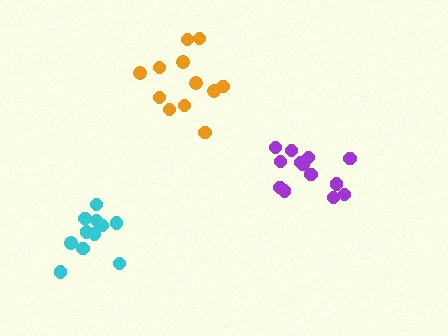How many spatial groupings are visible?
There are 3 spatial groupings.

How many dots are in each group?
Group 1: 11 dots, Group 2: 12 dots, Group 3: 13 dots (36 total).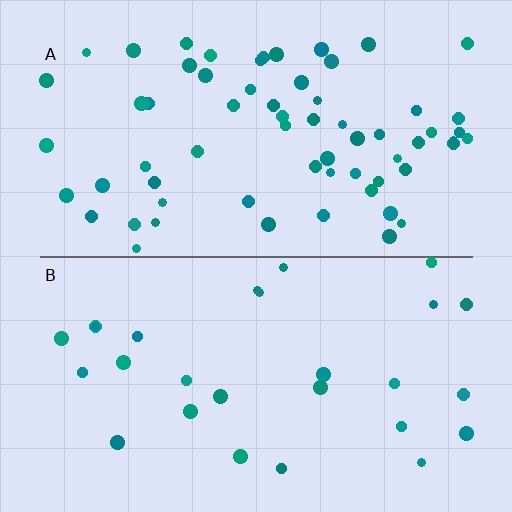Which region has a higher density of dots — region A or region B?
A (the top).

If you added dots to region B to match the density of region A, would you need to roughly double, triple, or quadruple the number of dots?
Approximately double.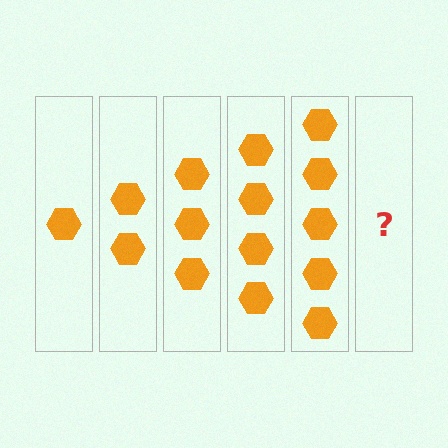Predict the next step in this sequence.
The next step is 6 hexagons.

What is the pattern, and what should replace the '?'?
The pattern is that each step adds one more hexagon. The '?' should be 6 hexagons.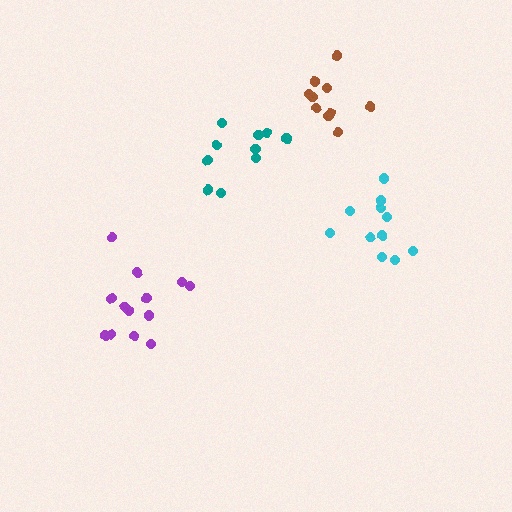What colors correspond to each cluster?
The clusters are colored: teal, cyan, purple, brown.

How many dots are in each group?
Group 1: 10 dots, Group 2: 11 dots, Group 3: 13 dots, Group 4: 10 dots (44 total).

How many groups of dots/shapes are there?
There are 4 groups.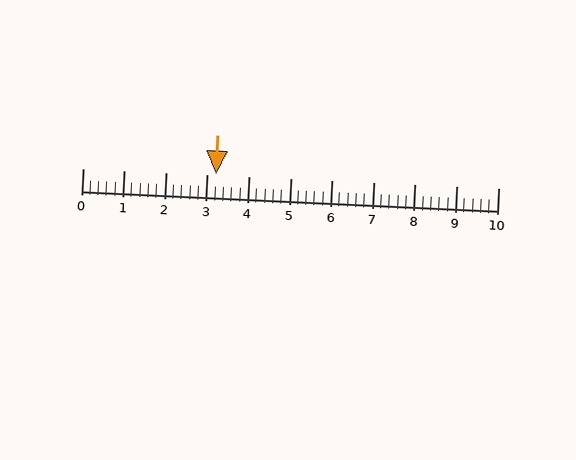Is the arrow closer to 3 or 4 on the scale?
The arrow is closer to 3.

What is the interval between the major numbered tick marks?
The major tick marks are spaced 1 units apart.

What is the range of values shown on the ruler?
The ruler shows values from 0 to 10.